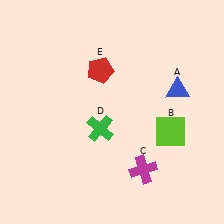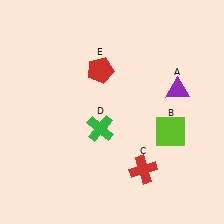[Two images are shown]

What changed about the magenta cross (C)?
In Image 1, C is magenta. In Image 2, it changed to red.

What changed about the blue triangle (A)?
In Image 1, A is blue. In Image 2, it changed to purple.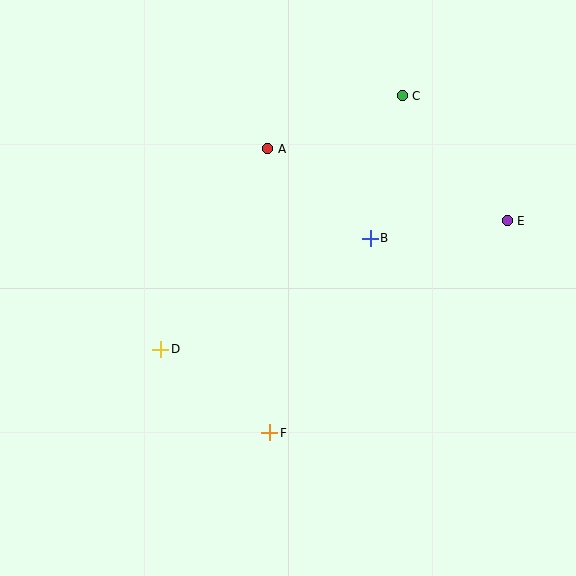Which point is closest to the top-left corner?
Point A is closest to the top-left corner.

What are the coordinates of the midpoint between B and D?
The midpoint between B and D is at (265, 294).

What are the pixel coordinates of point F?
Point F is at (270, 433).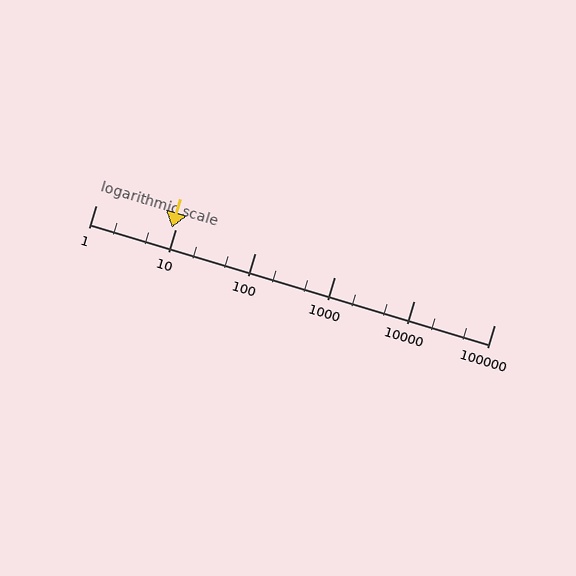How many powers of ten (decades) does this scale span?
The scale spans 5 decades, from 1 to 100000.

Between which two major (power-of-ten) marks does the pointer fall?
The pointer is between 1 and 10.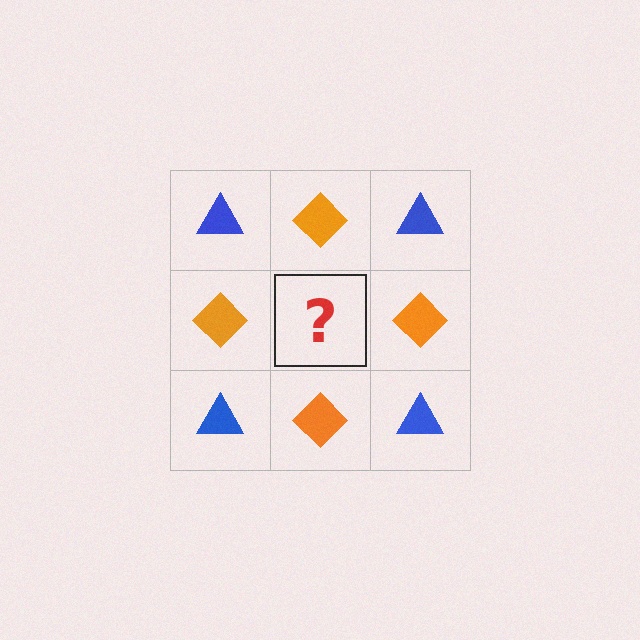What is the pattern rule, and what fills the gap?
The rule is that it alternates blue triangle and orange diamond in a checkerboard pattern. The gap should be filled with a blue triangle.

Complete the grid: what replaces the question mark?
The question mark should be replaced with a blue triangle.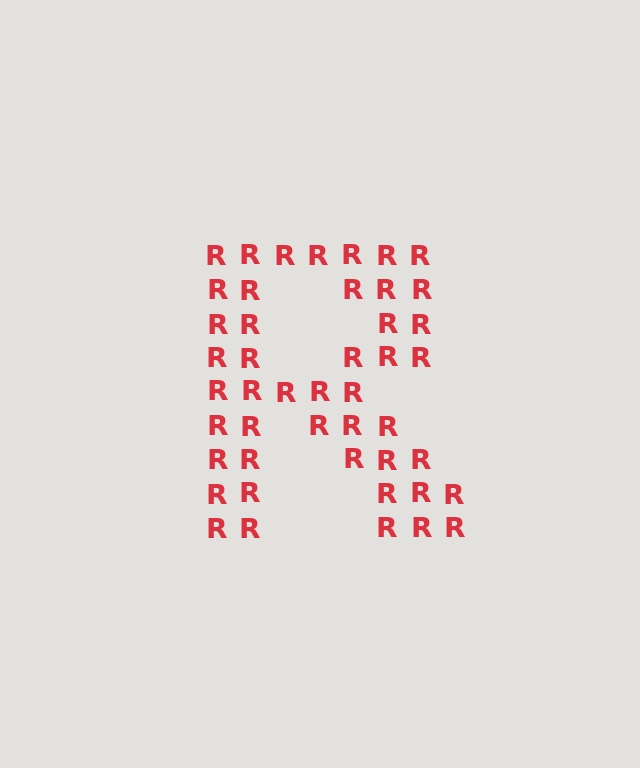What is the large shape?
The large shape is the letter R.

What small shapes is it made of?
It is made of small letter R's.